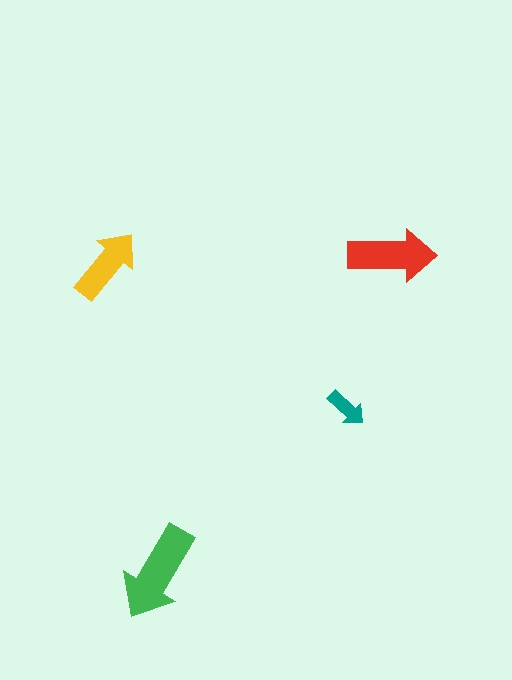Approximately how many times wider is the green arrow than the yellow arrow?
About 1.5 times wider.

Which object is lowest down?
The green arrow is bottommost.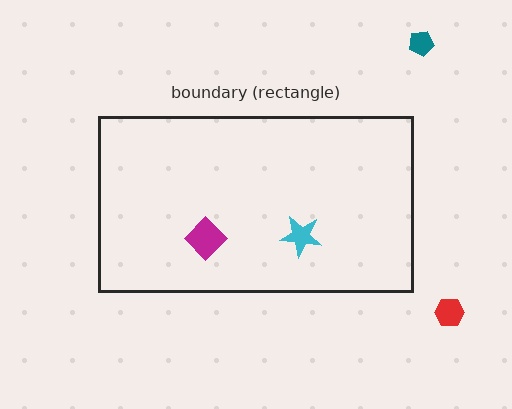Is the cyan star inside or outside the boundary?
Inside.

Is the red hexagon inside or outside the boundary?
Outside.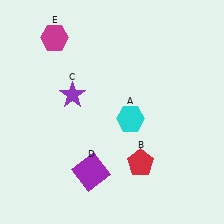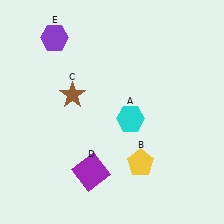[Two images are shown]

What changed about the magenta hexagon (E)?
In Image 1, E is magenta. In Image 2, it changed to purple.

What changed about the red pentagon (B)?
In Image 1, B is red. In Image 2, it changed to yellow.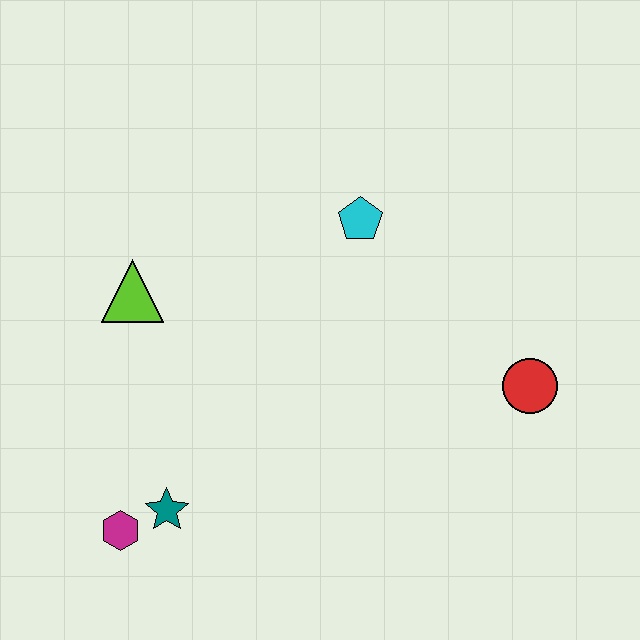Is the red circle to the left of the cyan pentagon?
No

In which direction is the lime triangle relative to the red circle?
The lime triangle is to the left of the red circle.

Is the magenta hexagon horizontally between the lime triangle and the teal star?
No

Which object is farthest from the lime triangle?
The red circle is farthest from the lime triangle.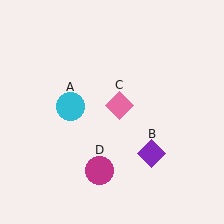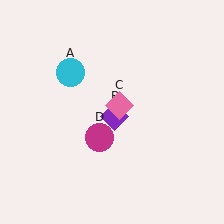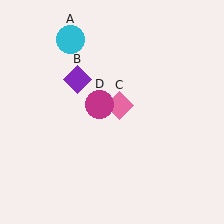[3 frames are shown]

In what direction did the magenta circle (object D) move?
The magenta circle (object D) moved up.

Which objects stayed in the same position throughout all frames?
Pink diamond (object C) remained stationary.